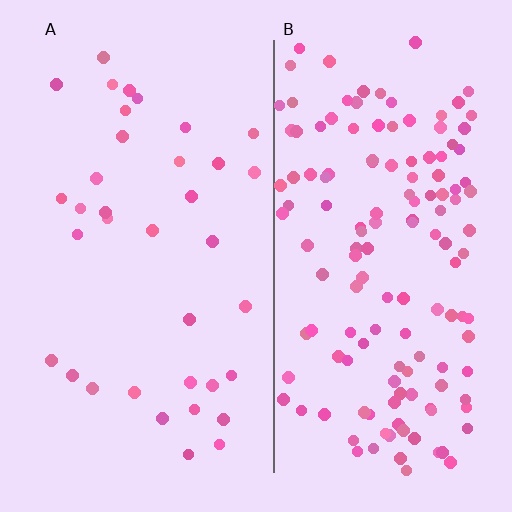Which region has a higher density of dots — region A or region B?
B (the right).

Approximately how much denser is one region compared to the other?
Approximately 4.0× — region B over region A.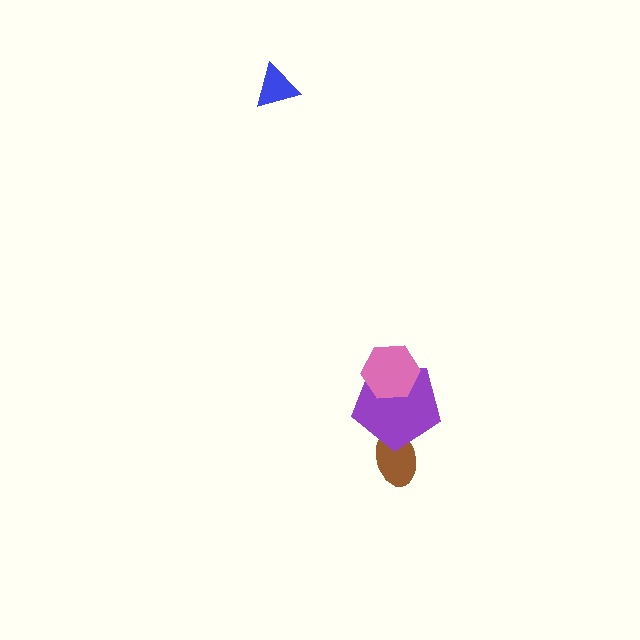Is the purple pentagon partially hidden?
Yes, it is partially covered by another shape.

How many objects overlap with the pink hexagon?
1 object overlaps with the pink hexagon.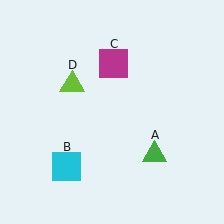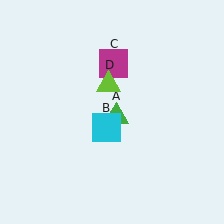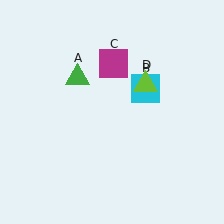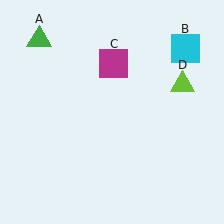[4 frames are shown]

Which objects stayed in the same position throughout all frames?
Magenta square (object C) remained stationary.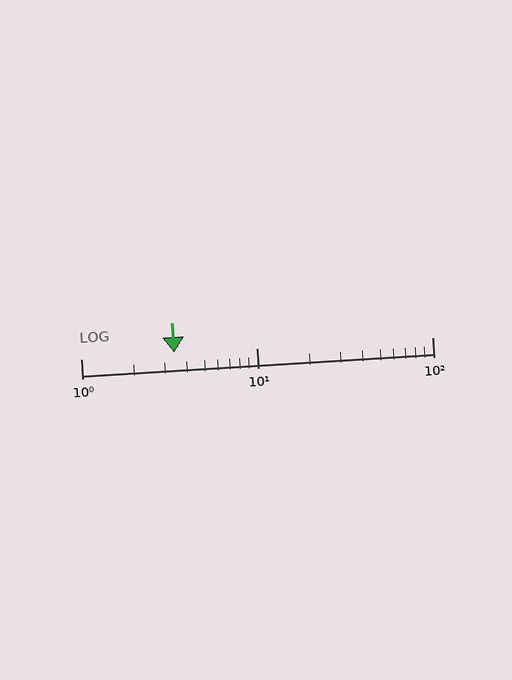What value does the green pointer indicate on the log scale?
The pointer indicates approximately 3.4.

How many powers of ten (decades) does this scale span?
The scale spans 2 decades, from 1 to 100.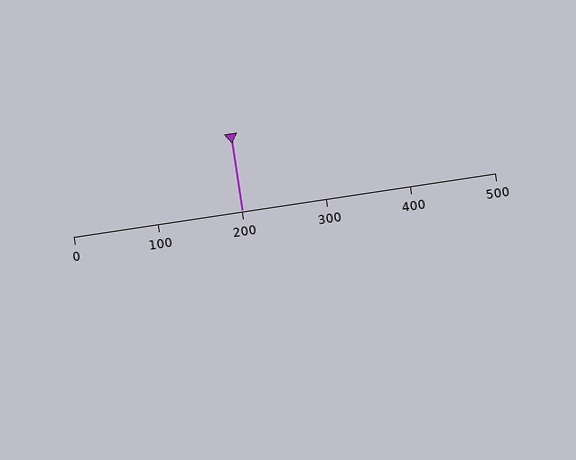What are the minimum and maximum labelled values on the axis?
The axis runs from 0 to 500.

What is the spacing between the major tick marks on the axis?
The major ticks are spaced 100 apart.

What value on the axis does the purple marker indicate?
The marker indicates approximately 200.